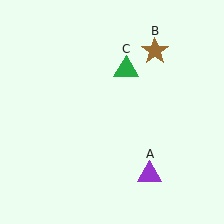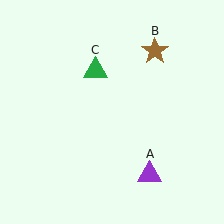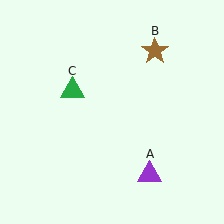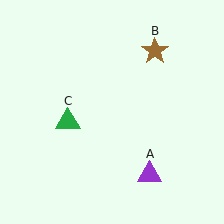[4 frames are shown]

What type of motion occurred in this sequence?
The green triangle (object C) rotated counterclockwise around the center of the scene.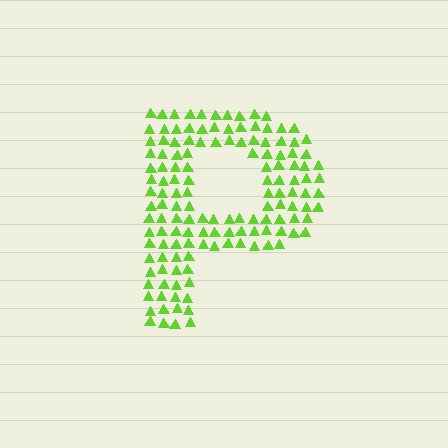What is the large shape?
The large shape is the letter P.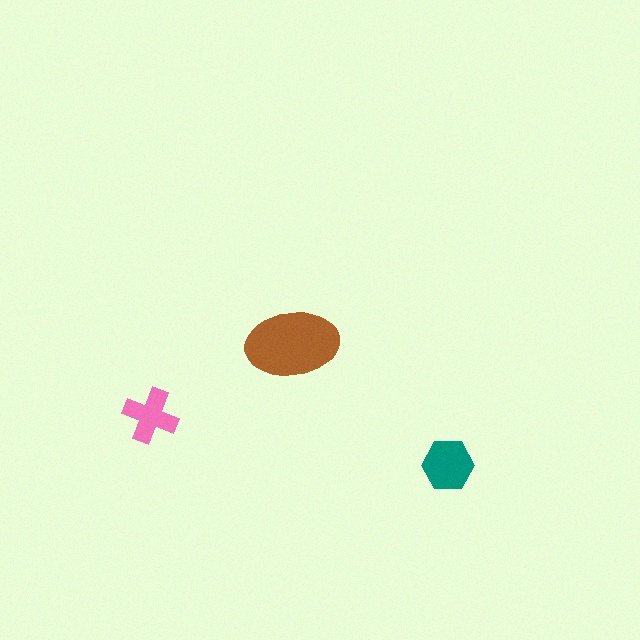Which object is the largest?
The brown ellipse.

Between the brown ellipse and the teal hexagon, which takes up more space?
The brown ellipse.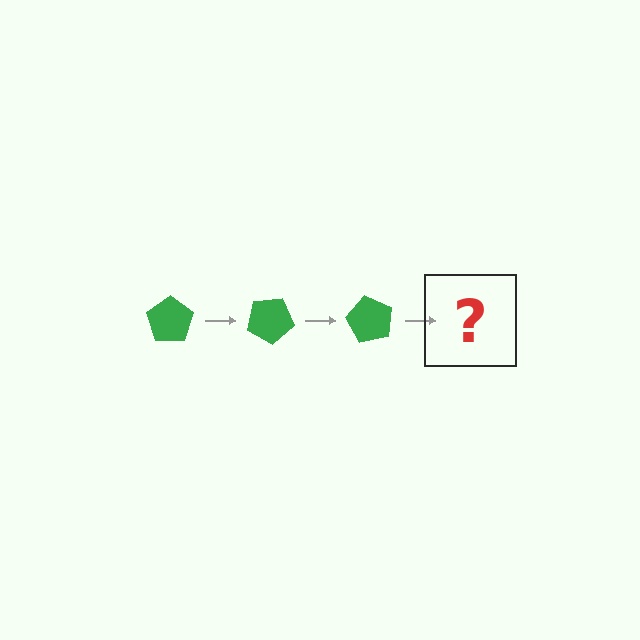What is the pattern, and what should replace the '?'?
The pattern is that the pentagon rotates 30 degrees each step. The '?' should be a green pentagon rotated 90 degrees.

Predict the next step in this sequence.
The next step is a green pentagon rotated 90 degrees.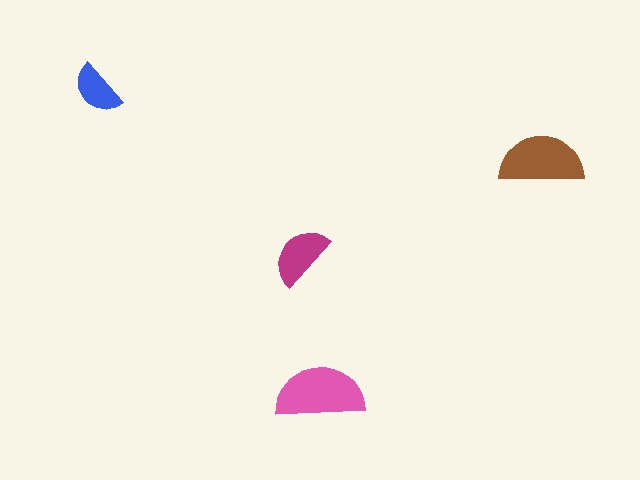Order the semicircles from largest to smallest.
the pink one, the brown one, the magenta one, the blue one.